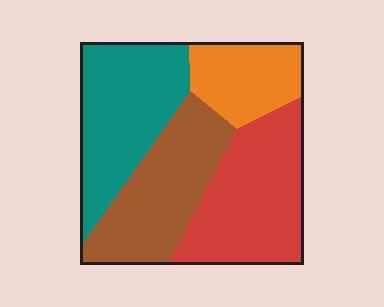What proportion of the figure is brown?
Brown covers roughly 25% of the figure.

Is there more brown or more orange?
Brown.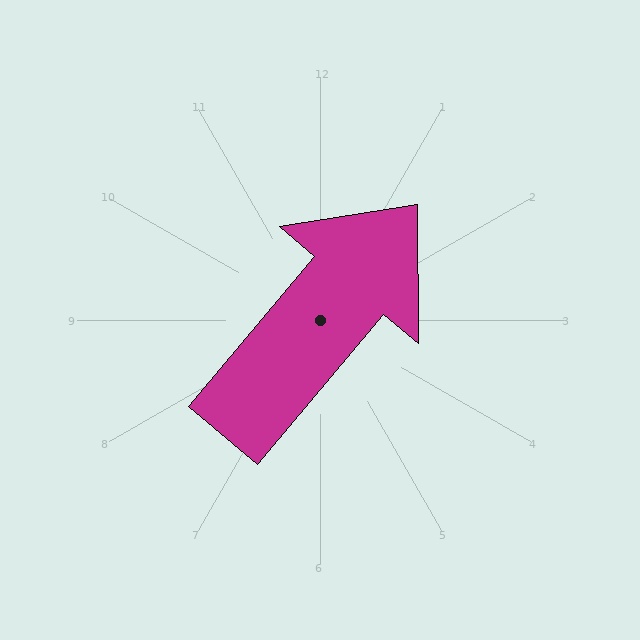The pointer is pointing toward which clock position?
Roughly 1 o'clock.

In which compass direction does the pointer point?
Northeast.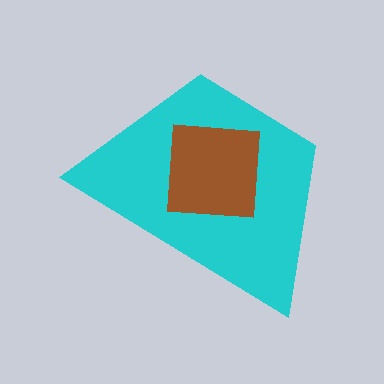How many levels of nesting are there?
2.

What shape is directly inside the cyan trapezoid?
The brown square.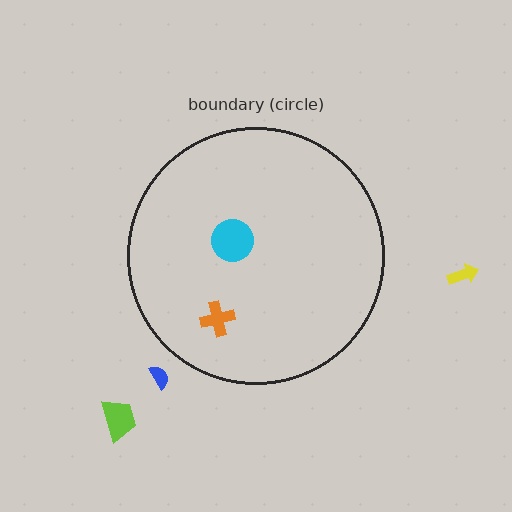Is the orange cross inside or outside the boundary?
Inside.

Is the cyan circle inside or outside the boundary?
Inside.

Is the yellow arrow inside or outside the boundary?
Outside.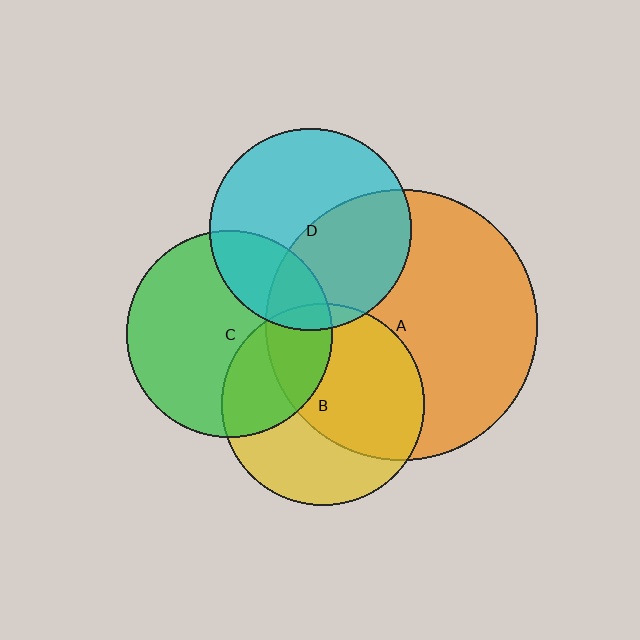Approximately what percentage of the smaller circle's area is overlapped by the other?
Approximately 25%.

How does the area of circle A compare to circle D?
Approximately 1.8 times.